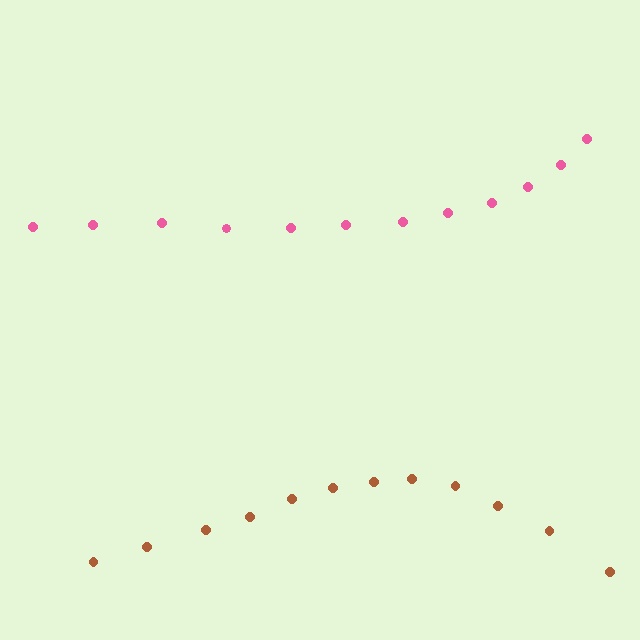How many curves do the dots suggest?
There are 2 distinct paths.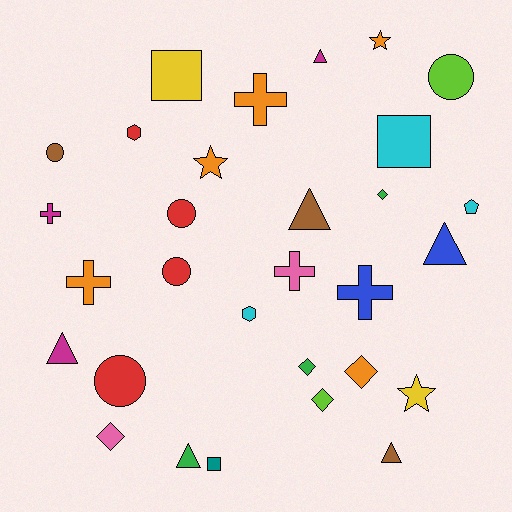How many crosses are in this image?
There are 5 crosses.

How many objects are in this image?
There are 30 objects.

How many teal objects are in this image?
There is 1 teal object.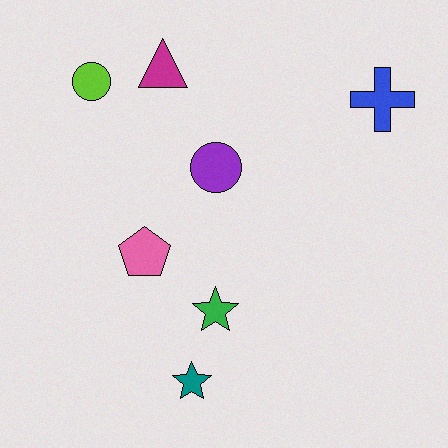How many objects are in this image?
There are 7 objects.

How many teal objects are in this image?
There is 1 teal object.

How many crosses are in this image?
There is 1 cross.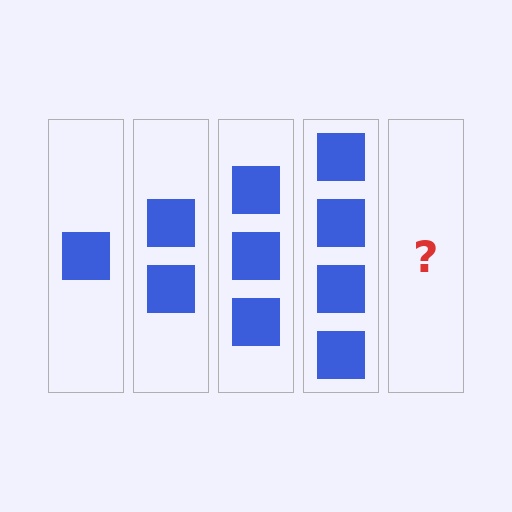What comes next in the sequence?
The next element should be 5 squares.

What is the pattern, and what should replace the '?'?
The pattern is that each step adds one more square. The '?' should be 5 squares.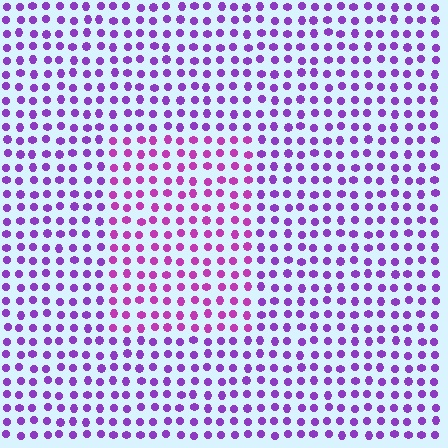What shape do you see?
I see a rectangle.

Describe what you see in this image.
The image is filled with small purple elements in a uniform arrangement. A rectangle-shaped region is visible where the elements are tinted to a slightly different hue, forming a subtle color boundary.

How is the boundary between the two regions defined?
The boundary is defined purely by a slight shift in hue (about 29 degrees). Spacing, size, and orientation are identical on both sides.